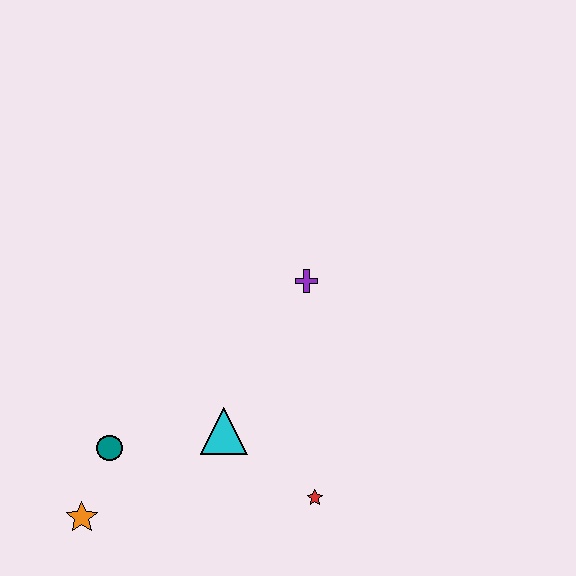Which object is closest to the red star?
The cyan triangle is closest to the red star.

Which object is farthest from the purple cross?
The orange star is farthest from the purple cross.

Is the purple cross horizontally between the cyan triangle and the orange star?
No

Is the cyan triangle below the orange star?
No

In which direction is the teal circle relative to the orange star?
The teal circle is above the orange star.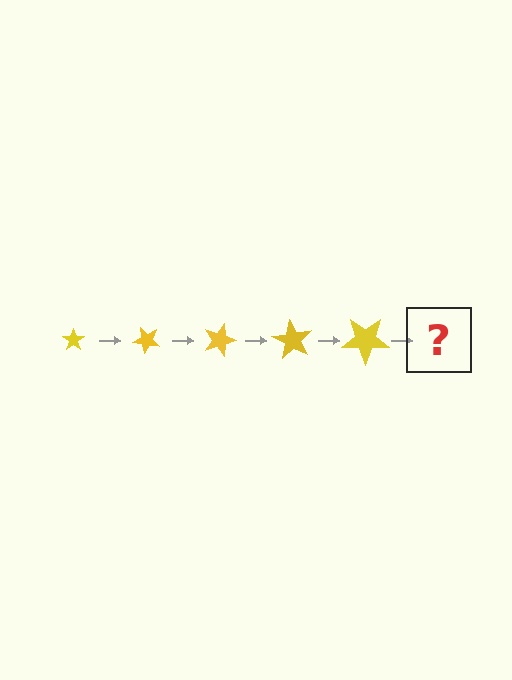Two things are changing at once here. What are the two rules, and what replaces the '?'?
The two rules are that the star grows larger each step and it rotates 45 degrees each step. The '?' should be a star, larger than the previous one and rotated 225 degrees from the start.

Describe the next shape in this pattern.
It should be a star, larger than the previous one and rotated 225 degrees from the start.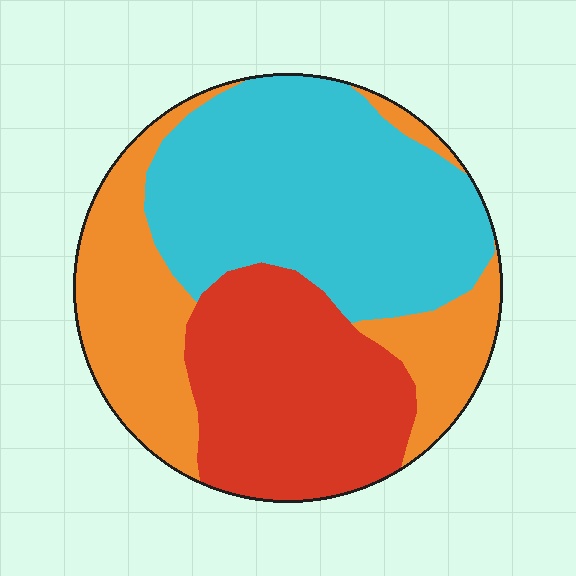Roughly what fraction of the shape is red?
Red covers 29% of the shape.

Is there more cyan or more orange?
Cyan.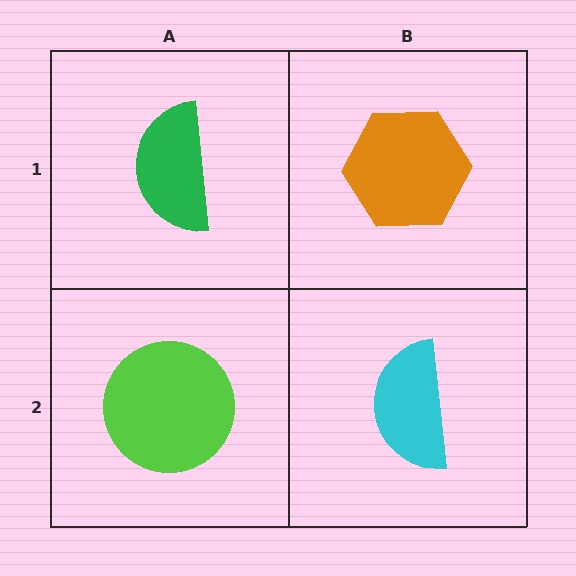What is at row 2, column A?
A lime circle.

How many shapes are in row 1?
2 shapes.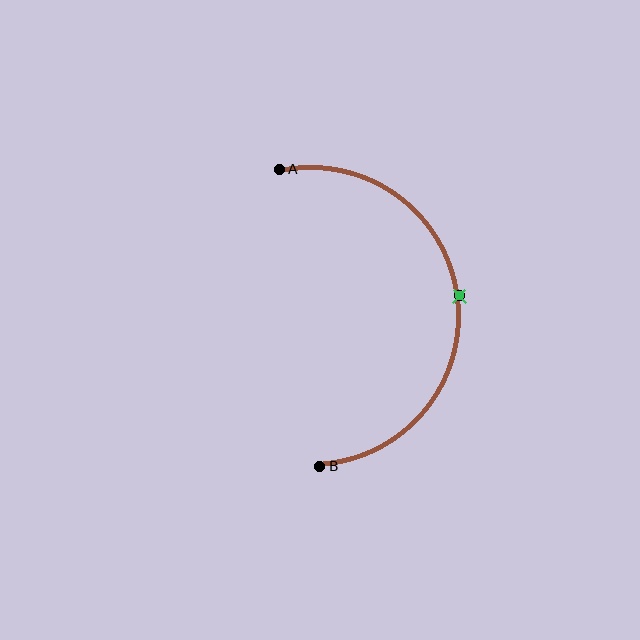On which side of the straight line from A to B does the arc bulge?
The arc bulges to the right of the straight line connecting A and B.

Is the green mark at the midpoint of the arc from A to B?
Yes. The green mark lies on the arc at equal arc-length from both A and B — it is the arc midpoint.